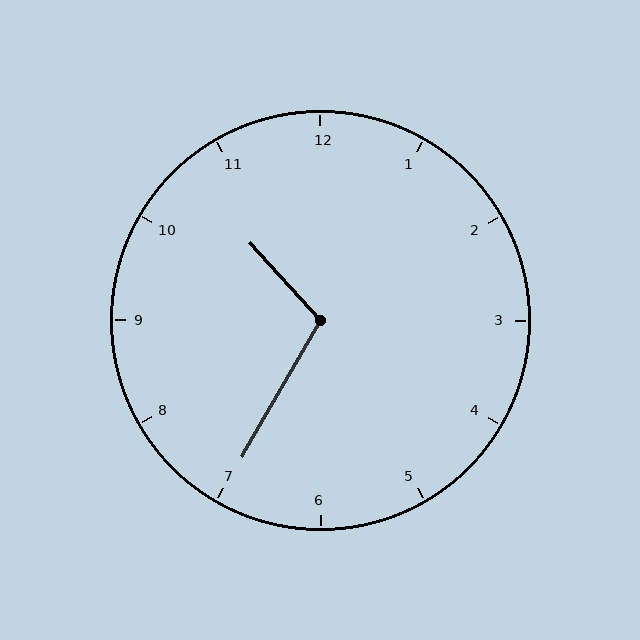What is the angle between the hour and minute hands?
Approximately 108 degrees.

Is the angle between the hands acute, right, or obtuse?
It is obtuse.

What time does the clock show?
10:35.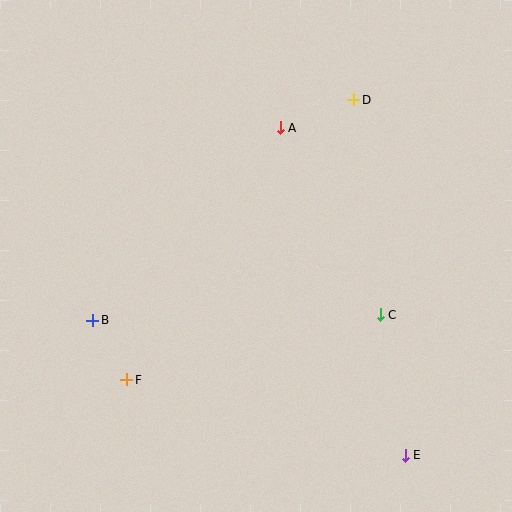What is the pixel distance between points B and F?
The distance between B and F is 68 pixels.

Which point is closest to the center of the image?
Point A at (280, 128) is closest to the center.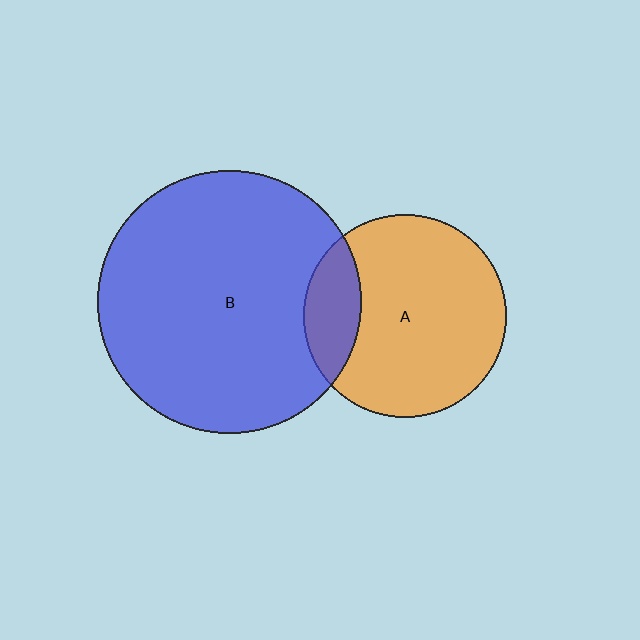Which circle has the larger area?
Circle B (blue).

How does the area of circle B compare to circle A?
Approximately 1.7 times.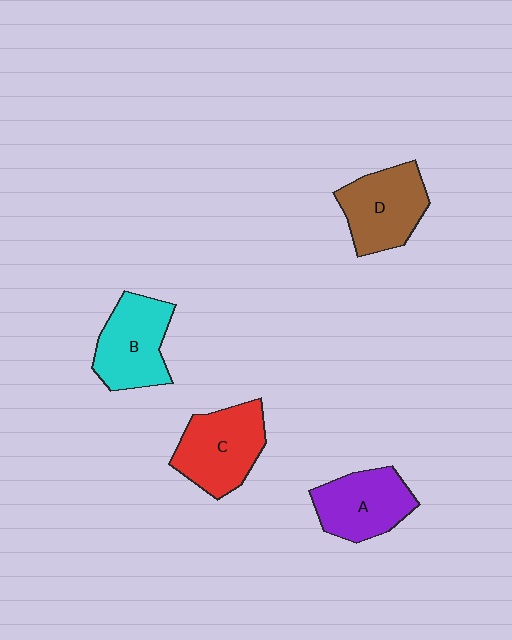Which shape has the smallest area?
Shape A (purple).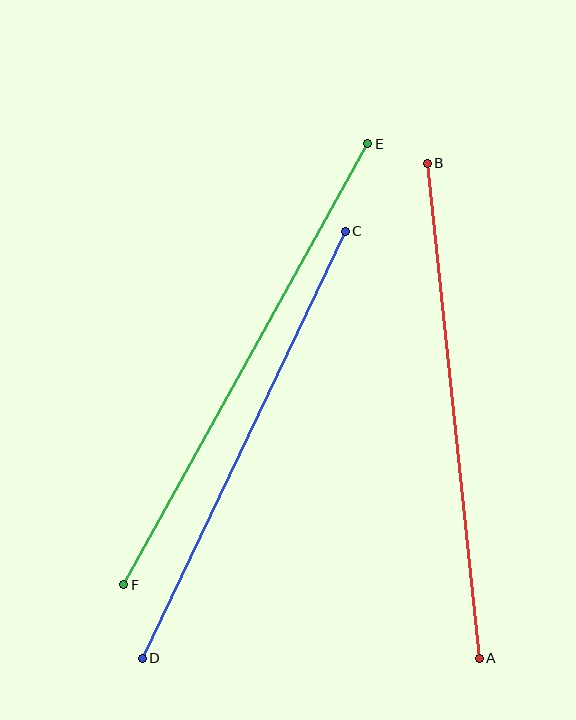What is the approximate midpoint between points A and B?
The midpoint is at approximately (453, 411) pixels.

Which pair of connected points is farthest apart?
Points E and F are farthest apart.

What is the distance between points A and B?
The distance is approximately 498 pixels.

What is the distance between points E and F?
The distance is approximately 504 pixels.